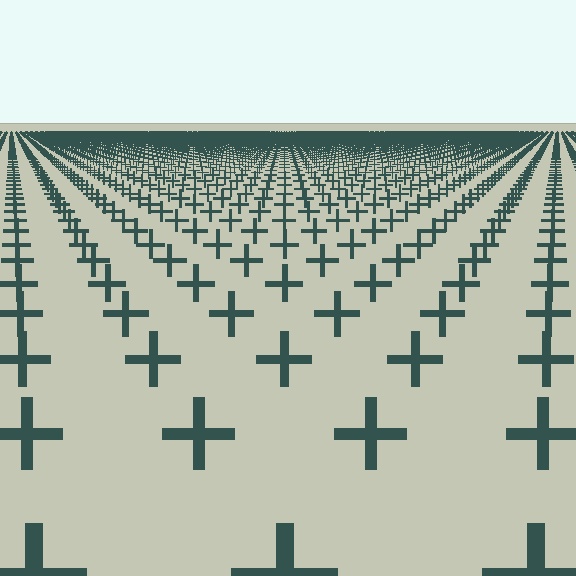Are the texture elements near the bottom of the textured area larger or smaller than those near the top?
Larger. Near the bottom, elements are closer to the viewer and appear at a bigger on-screen size.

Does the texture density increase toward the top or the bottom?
Density increases toward the top.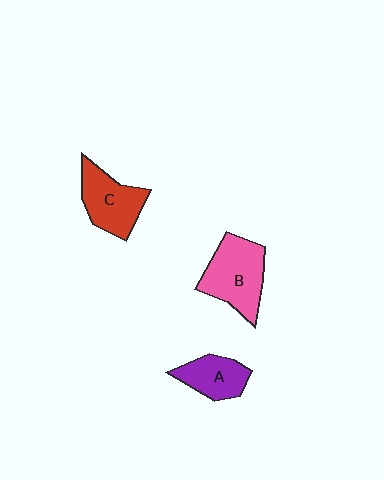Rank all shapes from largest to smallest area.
From largest to smallest: B (pink), C (red), A (purple).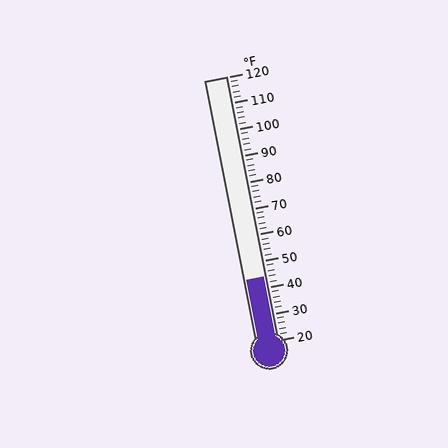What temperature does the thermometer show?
The thermometer shows approximately 44°F.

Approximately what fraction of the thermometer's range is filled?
The thermometer is filled to approximately 25% of its range.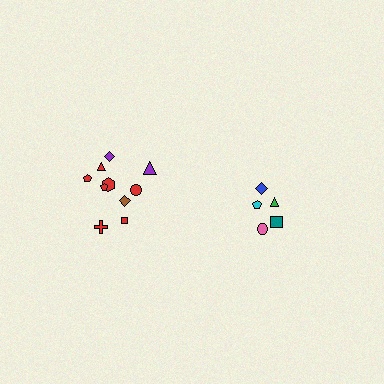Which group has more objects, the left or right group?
The left group.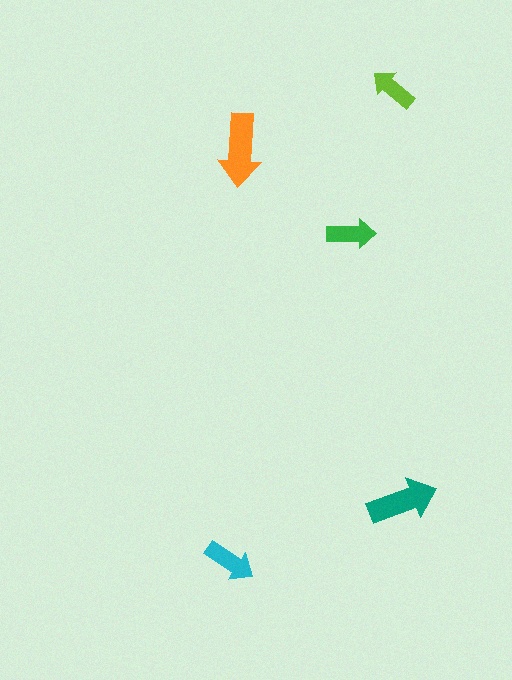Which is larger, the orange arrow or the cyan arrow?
The orange one.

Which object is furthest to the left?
The cyan arrow is leftmost.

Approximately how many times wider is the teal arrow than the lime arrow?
About 1.5 times wider.